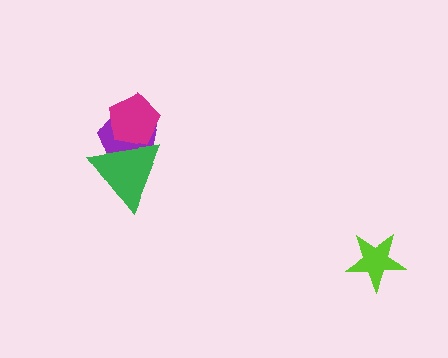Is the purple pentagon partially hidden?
Yes, it is partially covered by another shape.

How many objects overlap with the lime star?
0 objects overlap with the lime star.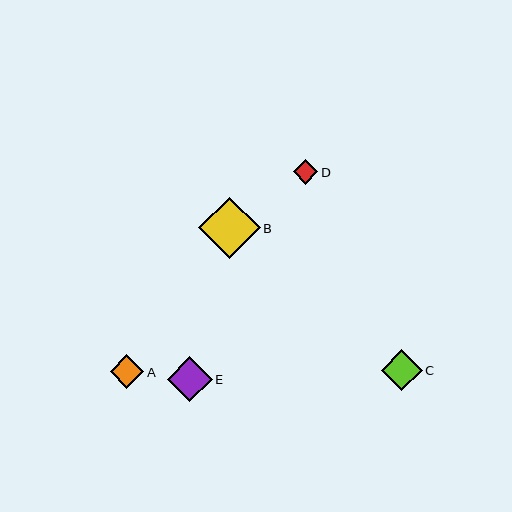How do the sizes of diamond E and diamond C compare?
Diamond E and diamond C are approximately the same size.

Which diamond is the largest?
Diamond B is the largest with a size of approximately 61 pixels.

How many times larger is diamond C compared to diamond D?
Diamond C is approximately 1.7 times the size of diamond D.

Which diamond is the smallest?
Diamond D is the smallest with a size of approximately 25 pixels.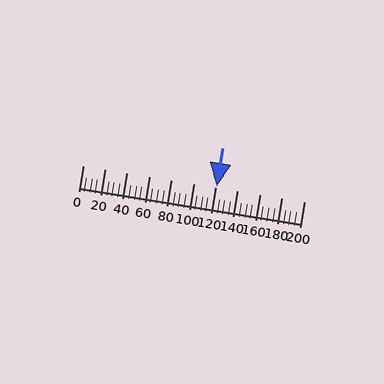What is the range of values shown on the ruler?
The ruler shows values from 0 to 200.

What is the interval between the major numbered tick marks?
The major tick marks are spaced 20 units apart.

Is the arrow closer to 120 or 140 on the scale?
The arrow is closer to 120.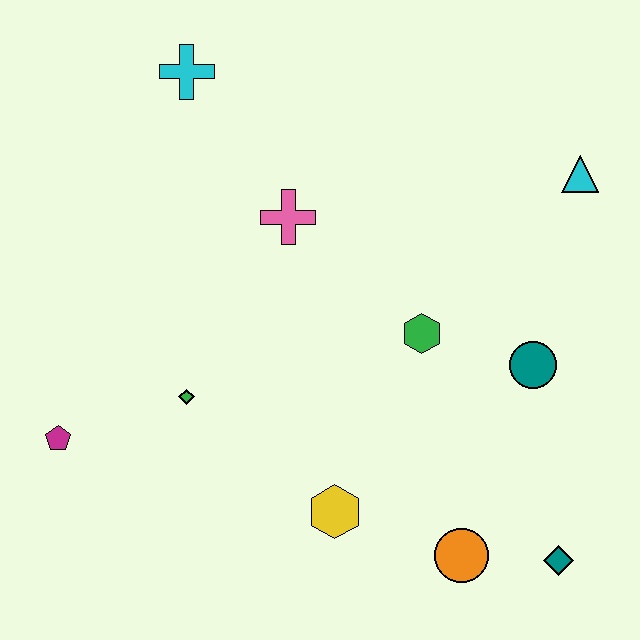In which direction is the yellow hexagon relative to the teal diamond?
The yellow hexagon is to the left of the teal diamond.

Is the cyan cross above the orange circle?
Yes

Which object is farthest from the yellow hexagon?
The cyan cross is farthest from the yellow hexagon.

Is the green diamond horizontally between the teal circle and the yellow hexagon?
No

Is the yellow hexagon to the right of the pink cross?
Yes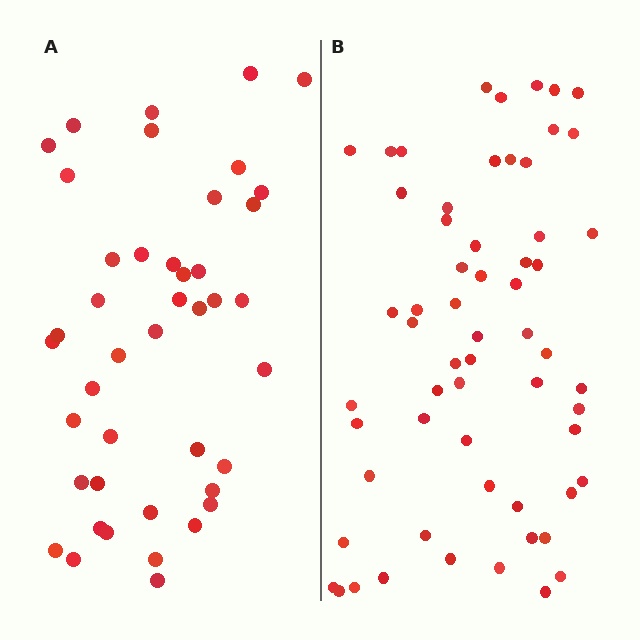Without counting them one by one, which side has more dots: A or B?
Region B (the right region) has more dots.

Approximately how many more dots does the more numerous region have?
Region B has approximately 15 more dots than region A.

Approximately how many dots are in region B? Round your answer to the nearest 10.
About 60 dots.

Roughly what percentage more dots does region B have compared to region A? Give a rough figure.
About 40% more.